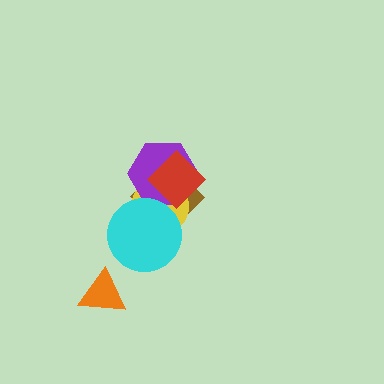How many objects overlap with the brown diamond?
4 objects overlap with the brown diamond.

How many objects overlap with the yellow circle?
4 objects overlap with the yellow circle.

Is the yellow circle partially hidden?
Yes, it is partially covered by another shape.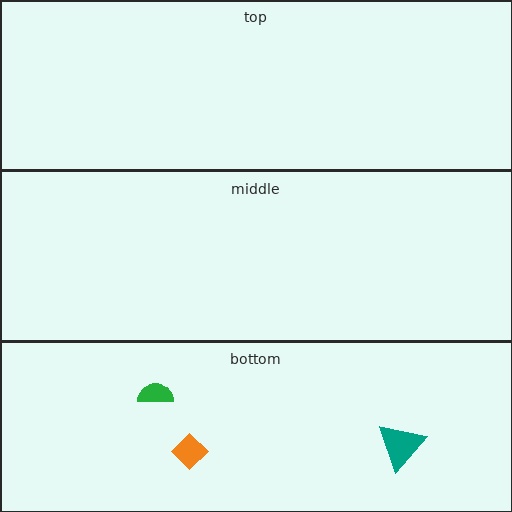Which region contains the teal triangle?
The bottom region.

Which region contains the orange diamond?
The bottom region.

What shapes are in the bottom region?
The green semicircle, the teal triangle, the orange diamond.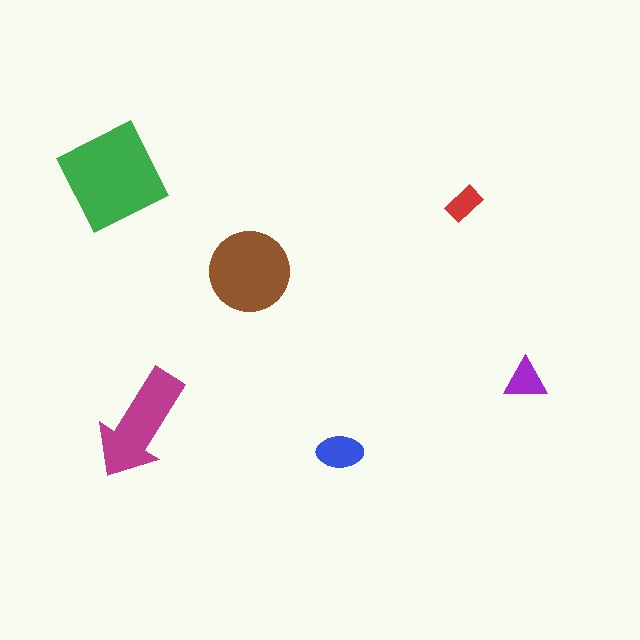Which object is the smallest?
The red rectangle.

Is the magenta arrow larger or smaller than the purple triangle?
Larger.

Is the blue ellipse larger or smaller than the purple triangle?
Larger.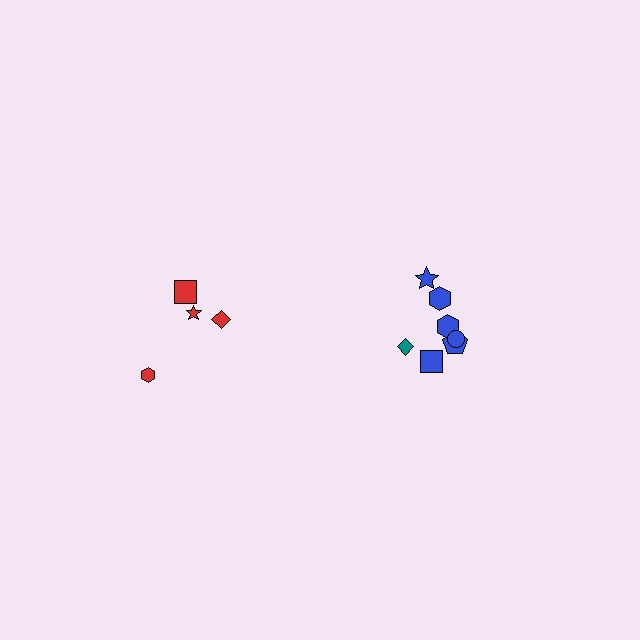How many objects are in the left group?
There are 4 objects.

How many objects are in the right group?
There are 7 objects.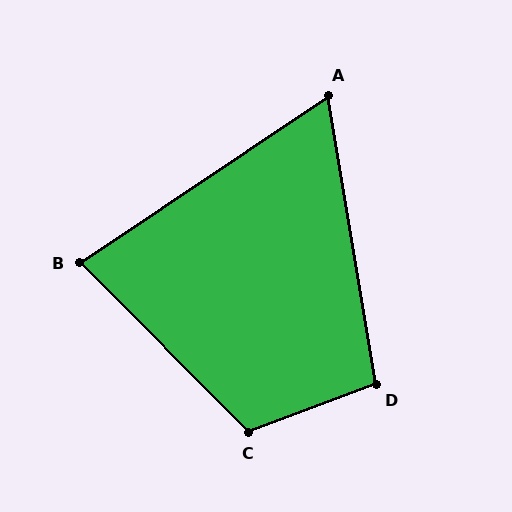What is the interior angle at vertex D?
Approximately 101 degrees (obtuse).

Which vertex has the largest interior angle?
C, at approximately 115 degrees.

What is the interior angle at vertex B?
Approximately 79 degrees (acute).